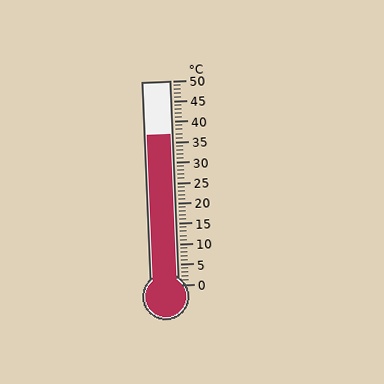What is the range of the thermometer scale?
The thermometer scale ranges from 0°C to 50°C.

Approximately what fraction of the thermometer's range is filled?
The thermometer is filled to approximately 75% of its range.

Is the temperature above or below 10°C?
The temperature is above 10°C.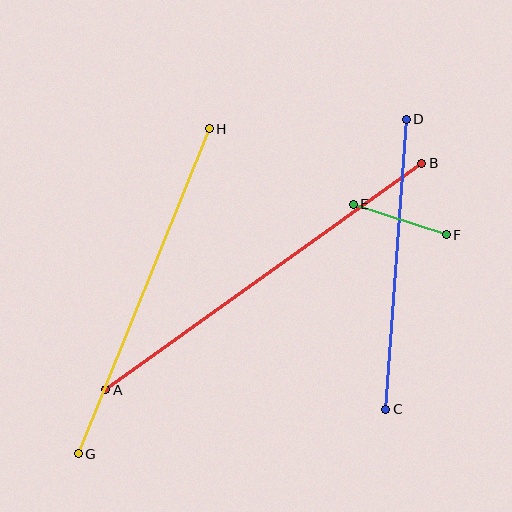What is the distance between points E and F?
The distance is approximately 97 pixels.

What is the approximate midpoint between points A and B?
The midpoint is at approximately (264, 277) pixels.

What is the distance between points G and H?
The distance is approximately 350 pixels.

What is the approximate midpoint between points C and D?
The midpoint is at approximately (396, 264) pixels.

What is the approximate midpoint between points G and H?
The midpoint is at approximately (144, 291) pixels.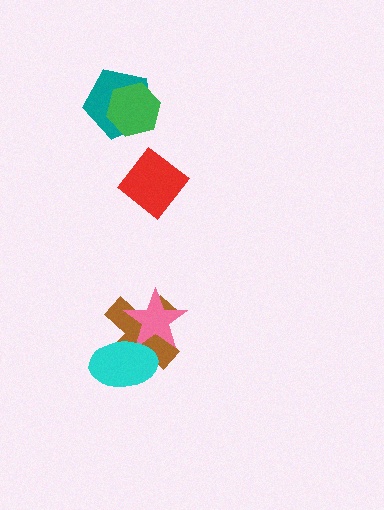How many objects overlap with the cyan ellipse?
2 objects overlap with the cyan ellipse.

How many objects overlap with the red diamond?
0 objects overlap with the red diamond.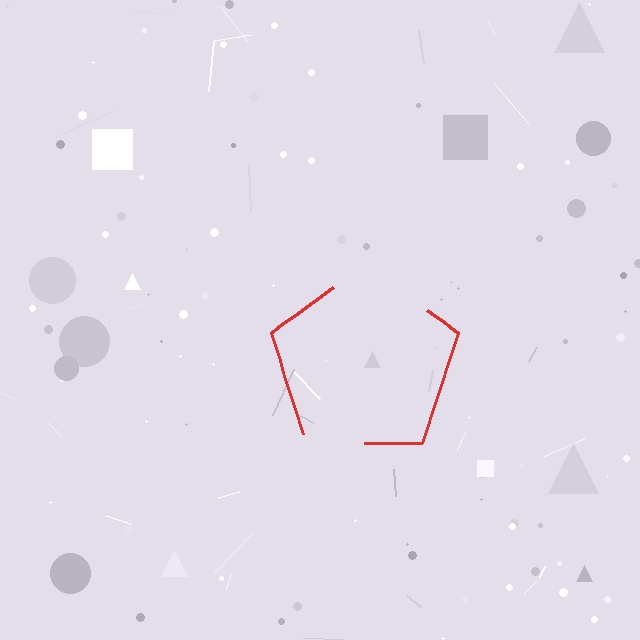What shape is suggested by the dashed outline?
The dashed outline suggests a pentagon.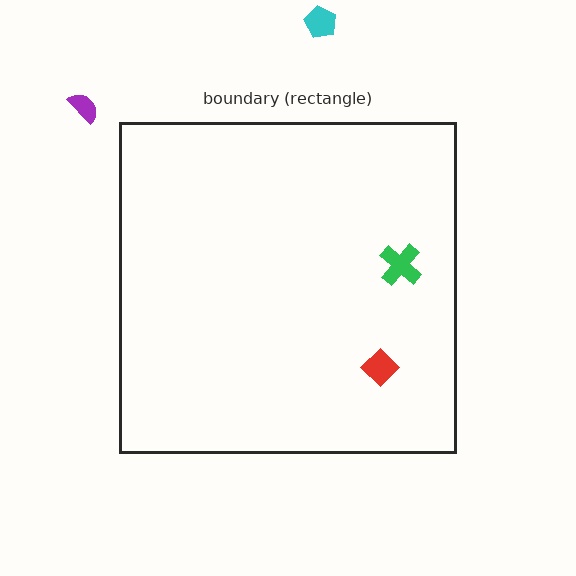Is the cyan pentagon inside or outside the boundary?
Outside.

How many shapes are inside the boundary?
2 inside, 2 outside.